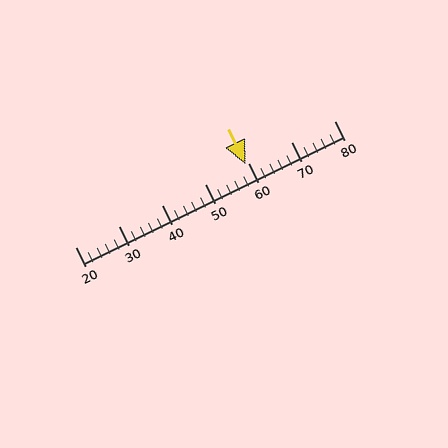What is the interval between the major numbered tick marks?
The major tick marks are spaced 10 units apart.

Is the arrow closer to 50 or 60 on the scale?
The arrow is closer to 60.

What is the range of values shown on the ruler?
The ruler shows values from 20 to 80.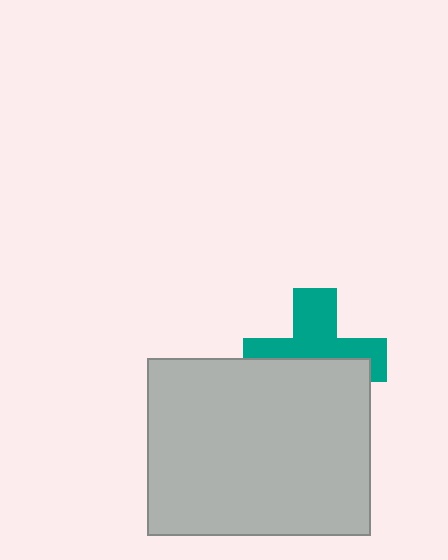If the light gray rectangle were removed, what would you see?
You would see the complete teal cross.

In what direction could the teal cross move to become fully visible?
The teal cross could move up. That would shift it out from behind the light gray rectangle entirely.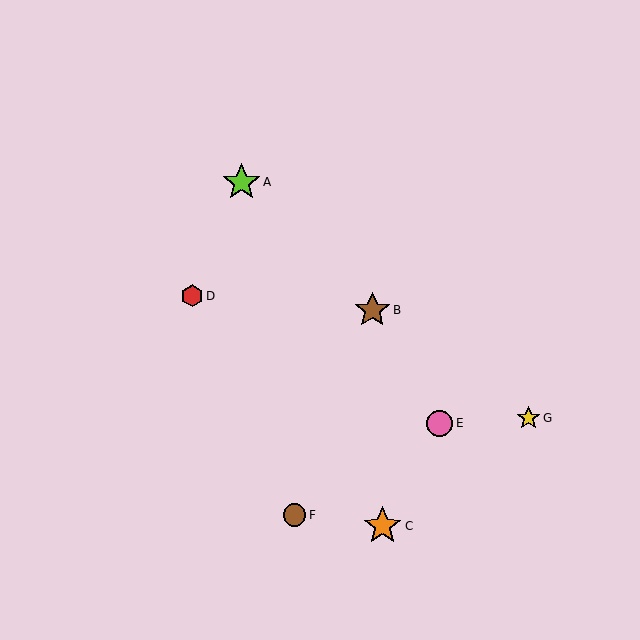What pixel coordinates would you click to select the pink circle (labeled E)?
Click at (440, 423) to select the pink circle E.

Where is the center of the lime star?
The center of the lime star is at (241, 182).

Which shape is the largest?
The orange star (labeled C) is the largest.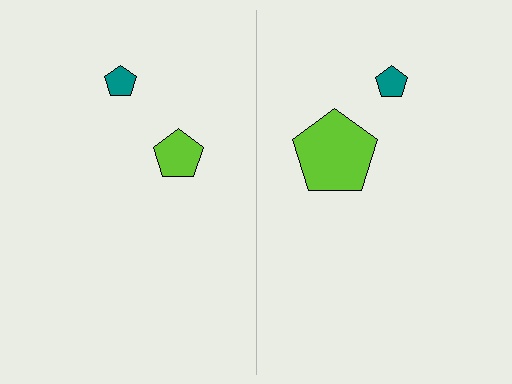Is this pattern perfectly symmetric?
No, the pattern is not perfectly symmetric. The lime pentagon on the right side has a different size than its mirror counterpart.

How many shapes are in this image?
There are 4 shapes in this image.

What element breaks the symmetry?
The lime pentagon on the right side has a different size than its mirror counterpart.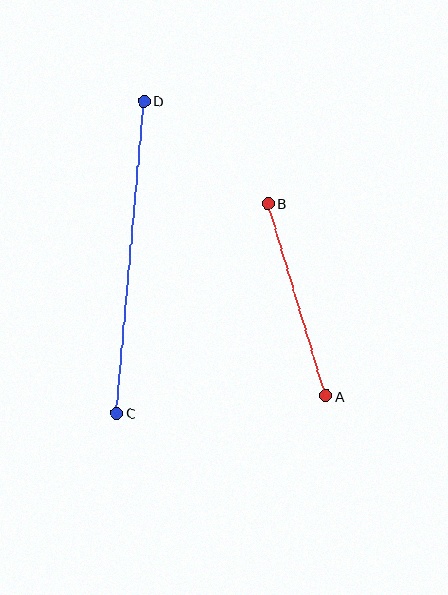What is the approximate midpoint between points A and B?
The midpoint is at approximately (297, 300) pixels.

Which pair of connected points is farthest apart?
Points C and D are farthest apart.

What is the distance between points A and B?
The distance is approximately 201 pixels.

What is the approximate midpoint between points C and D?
The midpoint is at approximately (131, 257) pixels.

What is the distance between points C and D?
The distance is approximately 313 pixels.